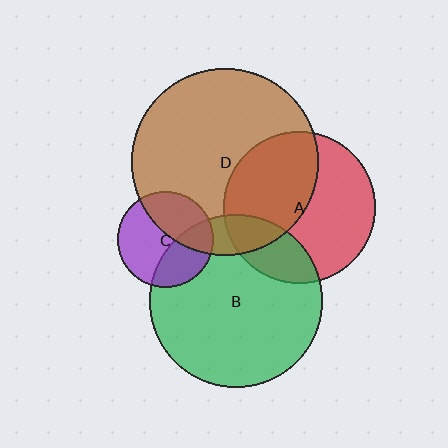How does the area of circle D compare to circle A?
Approximately 1.5 times.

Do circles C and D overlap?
Yes.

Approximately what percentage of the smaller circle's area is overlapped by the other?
Approximately 40%.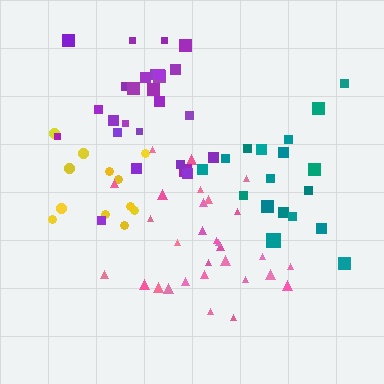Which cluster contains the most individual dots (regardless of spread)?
Pink (30).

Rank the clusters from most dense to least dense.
pink, purple, teal, yellow.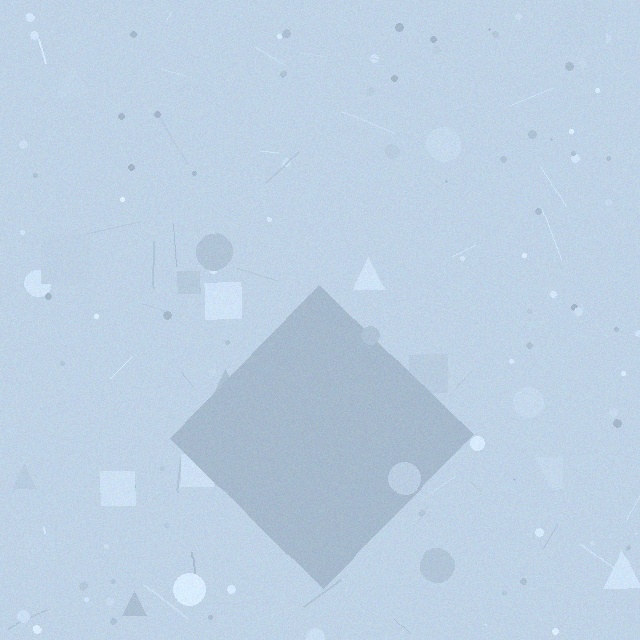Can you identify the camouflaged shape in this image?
The camouflaged shape is a diamond.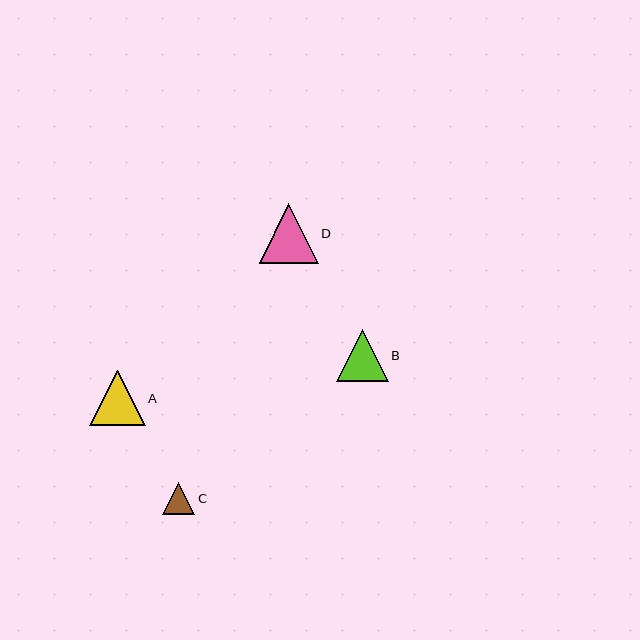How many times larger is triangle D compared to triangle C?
Triangle D is approximately 1.8 times the size of triangle C.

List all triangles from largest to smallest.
From largest to smallest: D, A, B, C.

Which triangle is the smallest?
Triangle C is the smallest with a size of approximately 32 pixels.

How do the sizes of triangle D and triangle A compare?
Triangle D and triangle A are approximately the same size.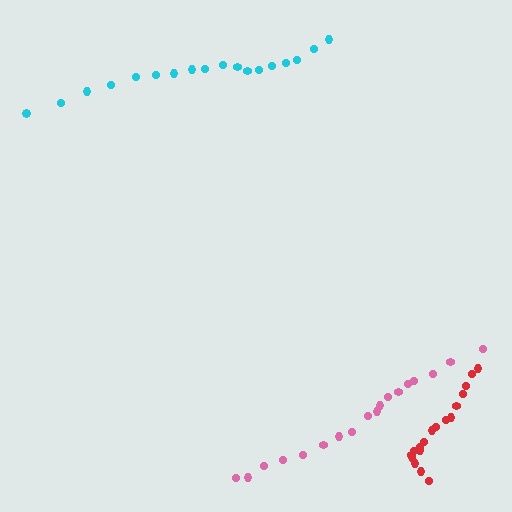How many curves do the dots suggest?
There are 3 distinct paths.